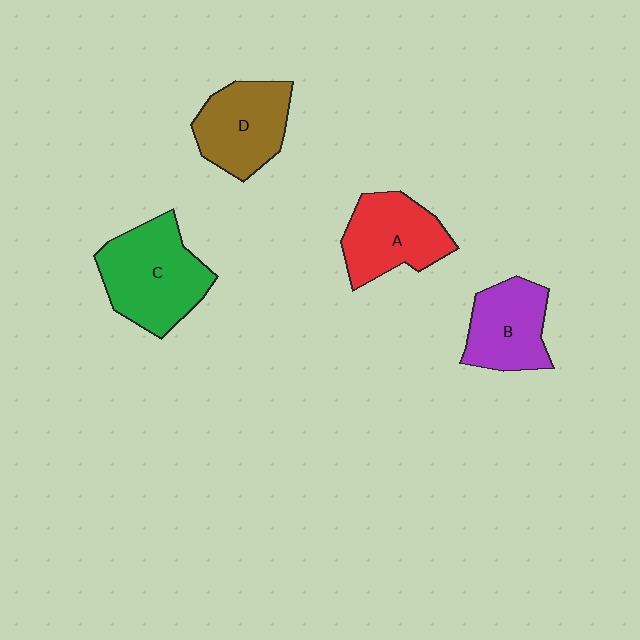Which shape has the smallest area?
Shape B (purple).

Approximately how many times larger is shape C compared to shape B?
Approximately 1.4 times.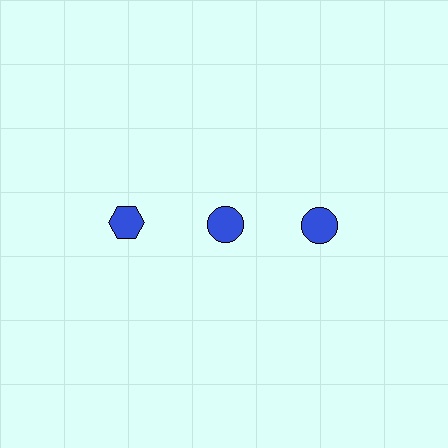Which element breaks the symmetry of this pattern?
The blue hexagon in the top row, leftmost column breaks the symmetry. All other shapes are blue circles.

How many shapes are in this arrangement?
There are 3 shapes arranged in a grid pattern.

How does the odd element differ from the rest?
It has a different shape: hexagon instead of circle.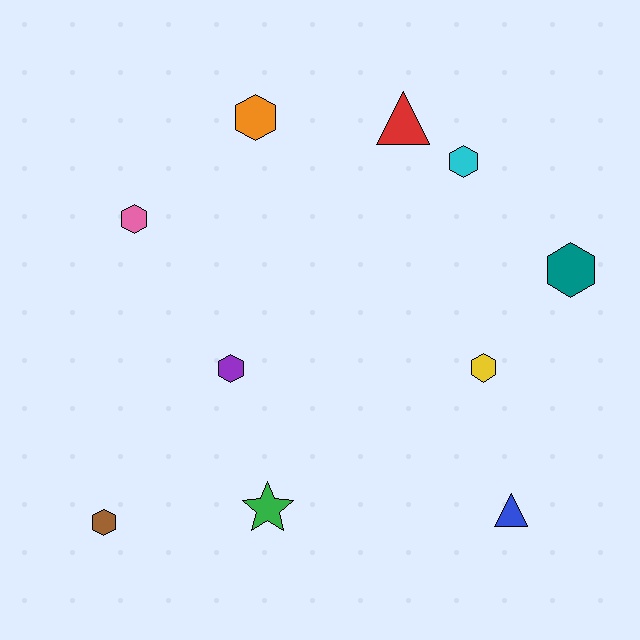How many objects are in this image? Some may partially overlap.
There are 10 objects.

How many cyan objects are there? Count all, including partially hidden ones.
There is 1 cyan object.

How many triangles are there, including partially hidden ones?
There are 2 triangles.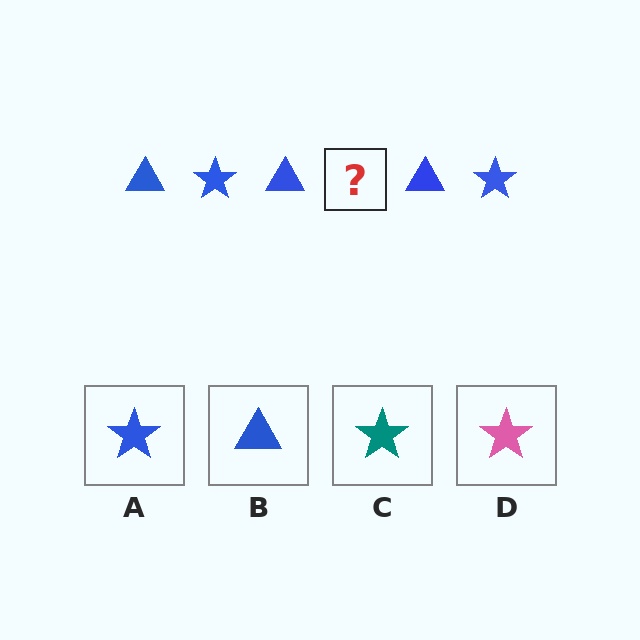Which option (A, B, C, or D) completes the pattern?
A.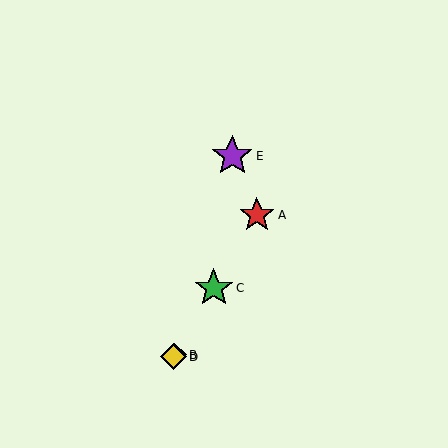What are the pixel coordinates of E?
Object E is at (232, 156).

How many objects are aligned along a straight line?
4 objects (A, B, C, D) are aligned along a straight line.